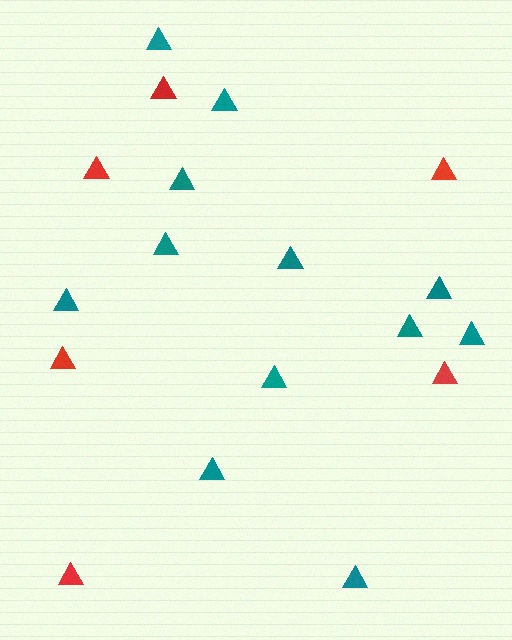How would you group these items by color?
There are 2 groups: one group of red triangles (6) and one group of teal triangles (12).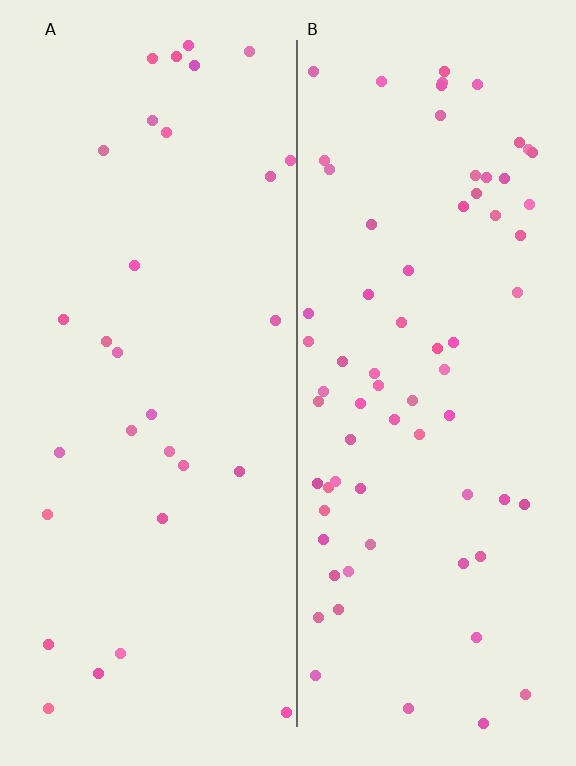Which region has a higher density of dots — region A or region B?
B (the right).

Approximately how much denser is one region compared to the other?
Approximately 2.4× — region B over region A.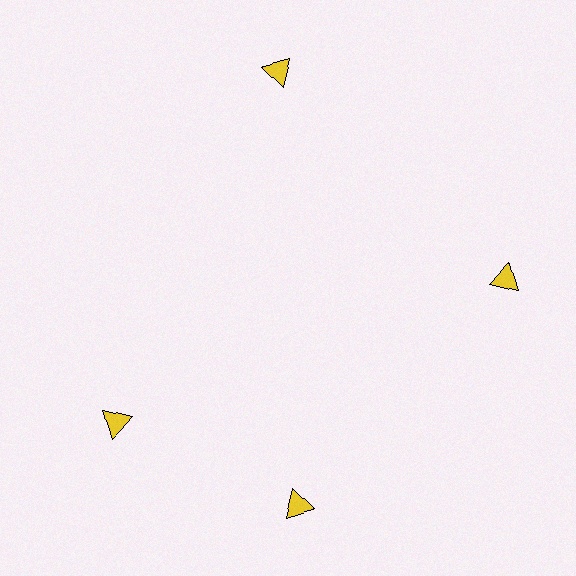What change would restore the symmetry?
The symmetry would be restored by rotating it back into even spacing with its neighbors so that all 4 triangles sit at equal angles and equal distance from the center.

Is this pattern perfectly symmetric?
No. The 4 yellow triangles are arranged in a ring, but one element near the 9 o'clock position is rotated out of alignment along the ring, breaking the 4-fold rotational symmetry.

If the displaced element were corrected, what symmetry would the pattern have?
It would have 4-fold rotational symmetry — the pattern would map onto itself every 90 degrees.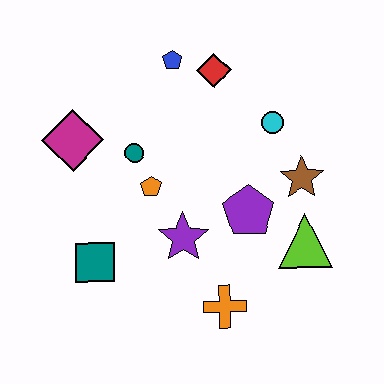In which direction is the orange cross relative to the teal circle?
The orange cross is below the teal circle.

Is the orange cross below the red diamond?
Yes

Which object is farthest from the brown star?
The magenta diamond is farthest from the brown star.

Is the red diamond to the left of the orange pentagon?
No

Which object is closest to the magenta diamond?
The teal circle is closest to the magenta diamond.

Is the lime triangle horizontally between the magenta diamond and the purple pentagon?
No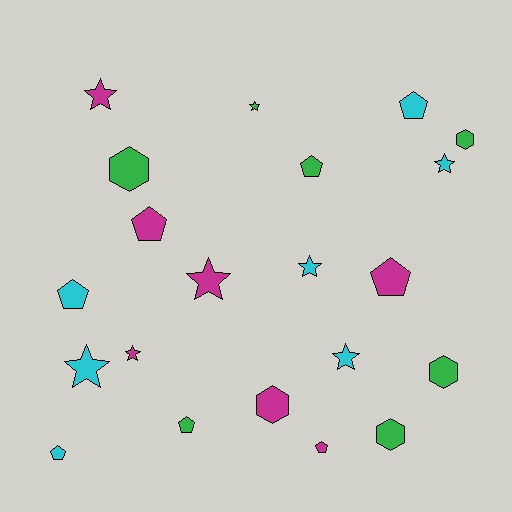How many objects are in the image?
There are 21 objects.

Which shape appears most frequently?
Pentagon, with 8 objects.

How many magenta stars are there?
There are 3 magenta stars.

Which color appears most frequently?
Green, with 7 objects.